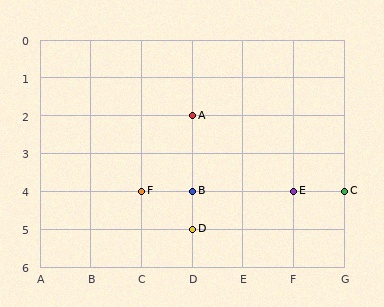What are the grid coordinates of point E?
Point E is at grid coordinates (F, 4).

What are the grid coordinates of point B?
Point B is at grid coordinates (D, 4).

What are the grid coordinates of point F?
Point F is at grid coordinates (C, 4).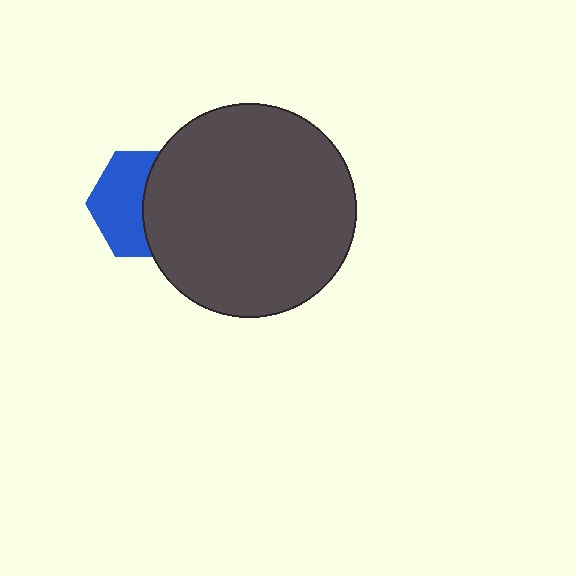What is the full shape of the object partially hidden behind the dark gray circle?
The partially hidden object is a blue hexagon.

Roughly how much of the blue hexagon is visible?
About half of it is visible (roughly 51%).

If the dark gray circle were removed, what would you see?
You would see the complete blue hexagon.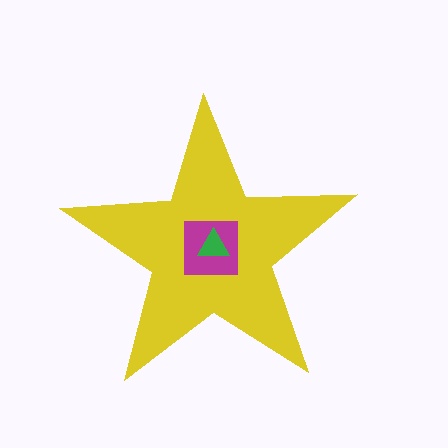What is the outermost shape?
The yellow star.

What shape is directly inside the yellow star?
The magenta square.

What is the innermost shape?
The green triangle.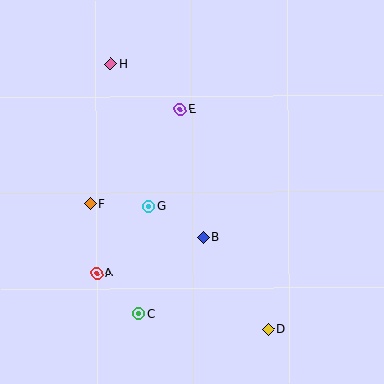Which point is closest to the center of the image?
Point G at (149, 207) is closest to the center.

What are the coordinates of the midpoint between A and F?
The midpoint between A and F is at (93, 238).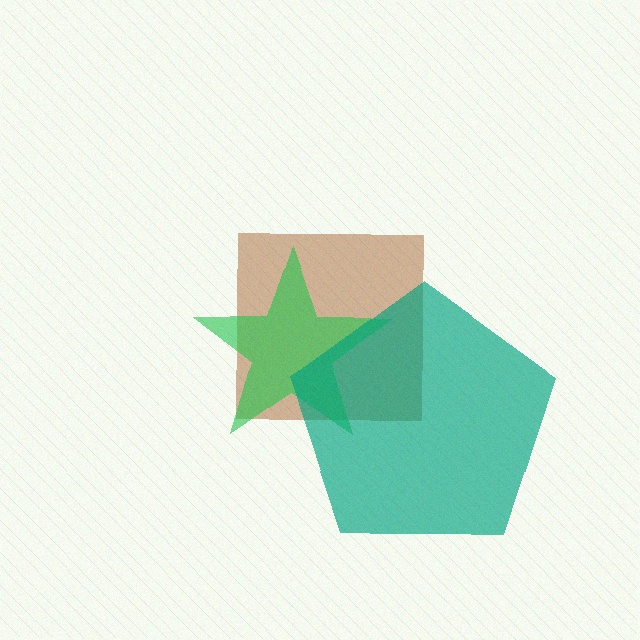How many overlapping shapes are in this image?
There are 3 overlapping shapes in the image.